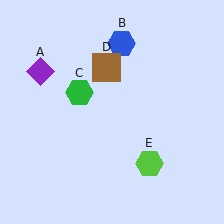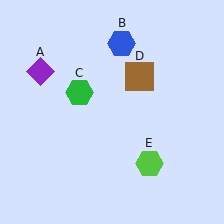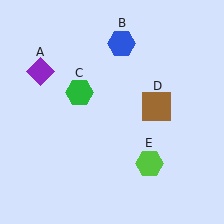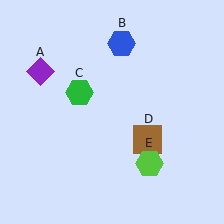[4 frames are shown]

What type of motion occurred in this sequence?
The brown square (object D) rotated clockwise around the center of the scene.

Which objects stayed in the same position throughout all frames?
Purple diamond (object A) and blue hexagon (object B) and green hexagon (object C) and lime hexagon (object E) remained stationary.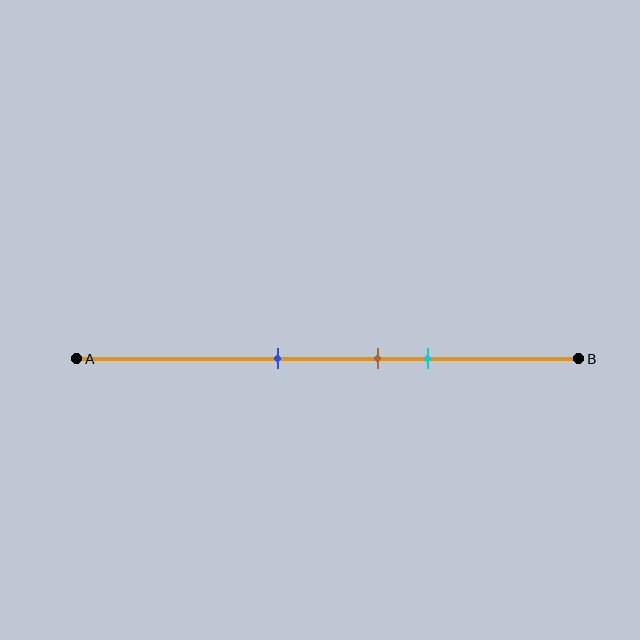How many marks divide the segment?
There are 3 marks dividing the segment.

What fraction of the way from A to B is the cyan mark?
The cyan mark is approximately 70% (0.7) of the way from A to B.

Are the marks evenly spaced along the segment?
Yes, the marks are approximately evenly spaced.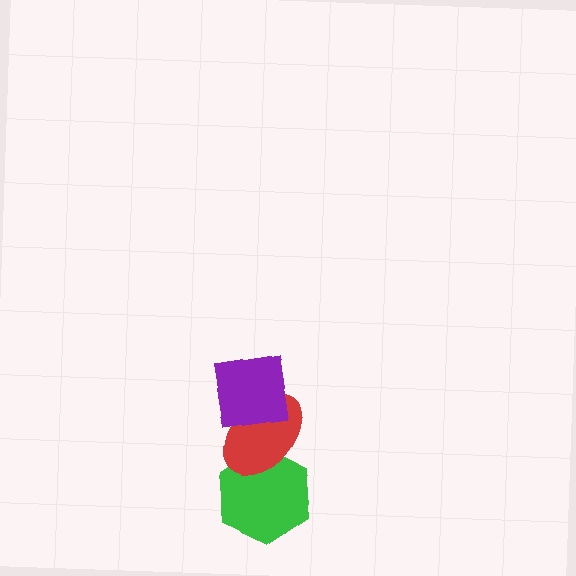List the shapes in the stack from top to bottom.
From top to bottom: the purple square, the red ellipse, the green hexagon.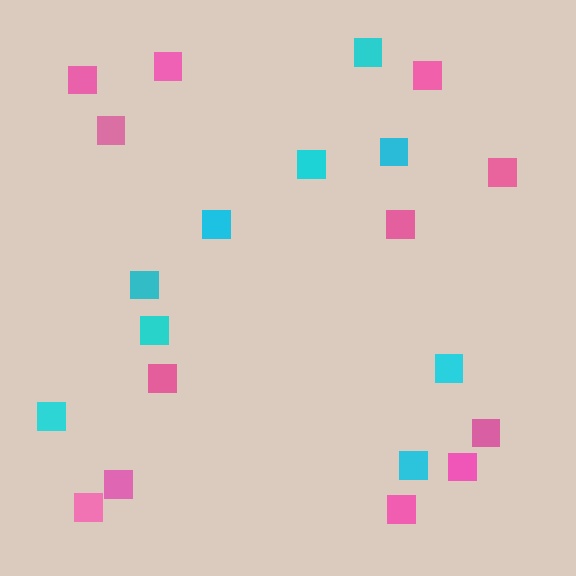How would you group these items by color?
There are 2 groups: one group of cyan squares (9) and one group of pink squares (12).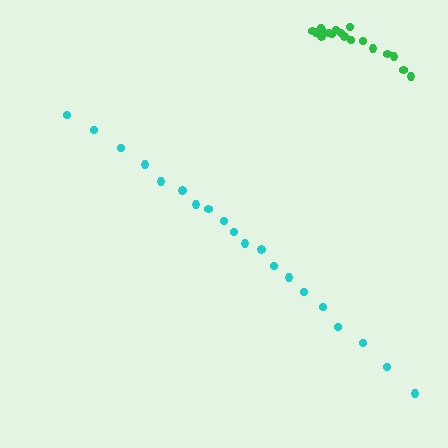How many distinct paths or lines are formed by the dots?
There are 2 distinct paths.